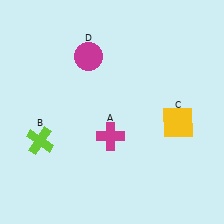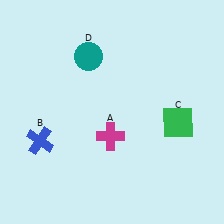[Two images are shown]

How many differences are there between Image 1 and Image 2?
There are 3 differences between the two images.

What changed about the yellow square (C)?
In Image 1, C is yellow. In Image 2, it changed to green.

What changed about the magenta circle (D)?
In Image 1, D is magenta. In Image 2, it changed to teal.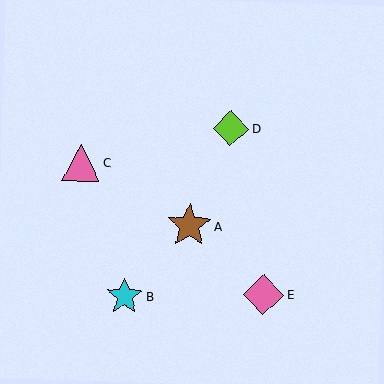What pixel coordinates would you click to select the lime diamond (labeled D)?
Click at (231, 128) to select the lime diamond D.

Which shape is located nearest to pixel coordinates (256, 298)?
The pink diamond (labeled E) at (264, 295) is nearest to that location.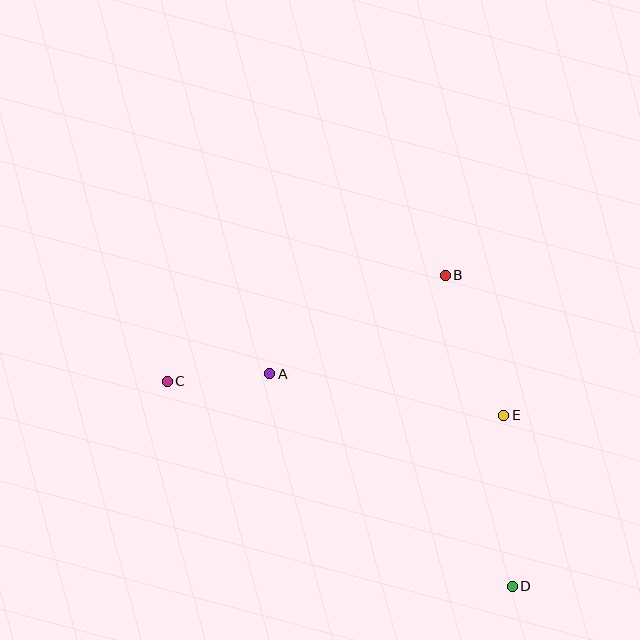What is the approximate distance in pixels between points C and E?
The distance between C and E is approximately 338 pixels.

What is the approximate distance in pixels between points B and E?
The distance between B and E is approximately 152 pixels.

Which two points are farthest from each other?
Points C and D are farthest from each other.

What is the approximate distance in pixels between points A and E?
The distance between A and E is approximately 237 pixels.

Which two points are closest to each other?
Points A and C are closest to each other.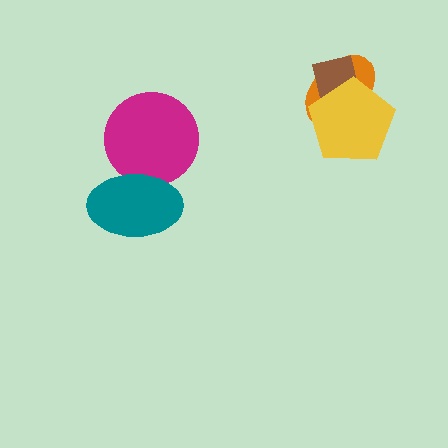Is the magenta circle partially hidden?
Yes, it is partially covered by another shape.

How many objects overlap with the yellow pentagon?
2 objects overlap with the yellow pentagon.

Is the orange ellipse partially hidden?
Yes, it is partially covered by another shape.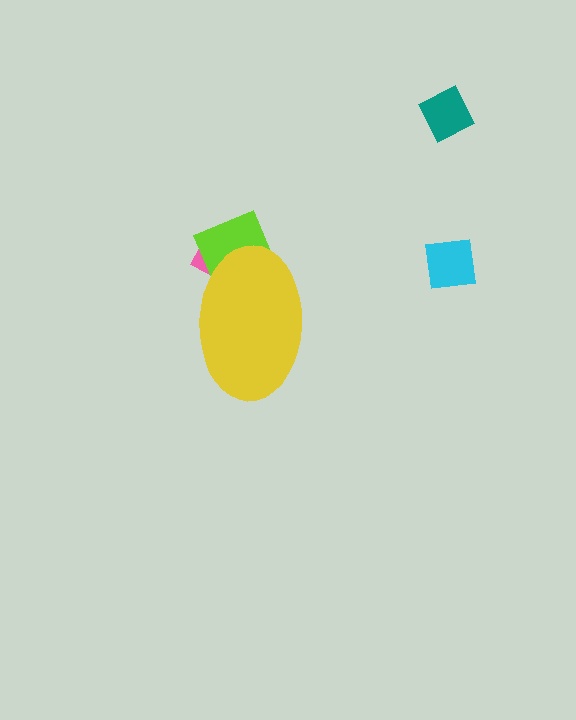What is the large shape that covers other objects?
A yellow ellipse.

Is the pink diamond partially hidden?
Yes, the pink diamond is partially hidden behind the yellow ellipse.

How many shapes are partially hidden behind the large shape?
2 shapes are partially hidden.